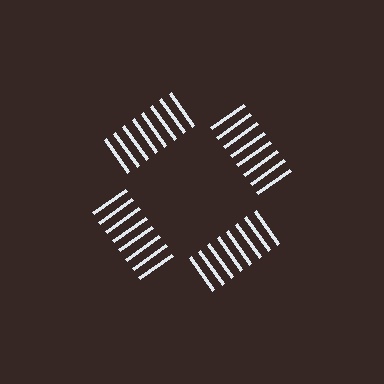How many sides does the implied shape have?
4 sides — the line-ends trace a square.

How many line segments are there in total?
32 — 8 along each of the 4 edges.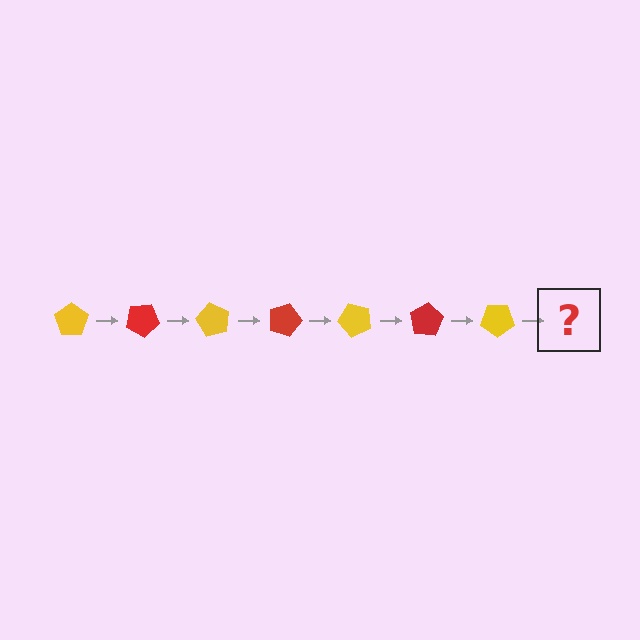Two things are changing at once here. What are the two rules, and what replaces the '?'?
The two rules are that it rotates 30 degrees each step and the color cycles through yellow and red. The '?' should be a red pentagon, rotated 210 degrees from the start.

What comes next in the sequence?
The next element should be a red pentagon, rotated 210 degrees from the start.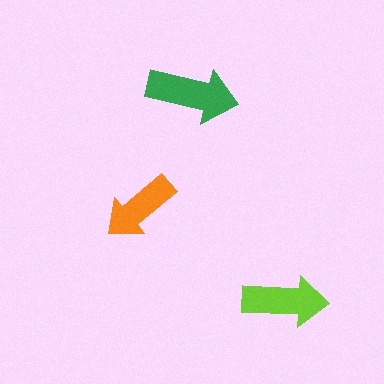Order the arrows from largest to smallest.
the green one, the lime one, the orange one.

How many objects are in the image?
There are 3 objects in the image.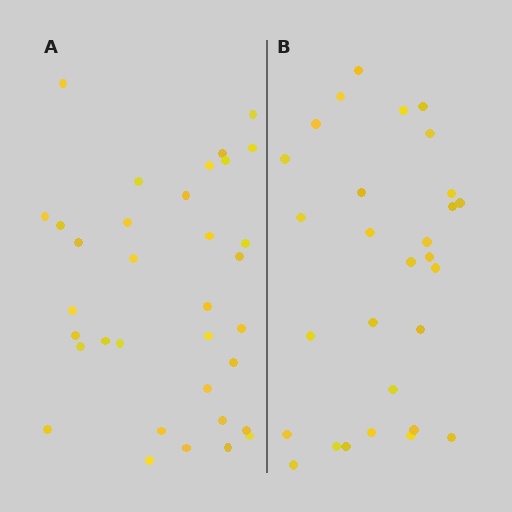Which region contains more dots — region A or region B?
Region A (the left region) has more dots.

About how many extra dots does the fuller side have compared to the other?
Region A has about 5 more dots than region B.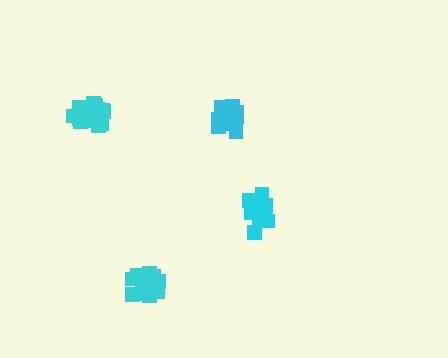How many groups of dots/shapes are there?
There are 4 groups.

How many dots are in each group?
Group 1: 16 dots, Group 2: 14 dots, Group 3: 11 dots, Group 4: 14 dots (55 total).